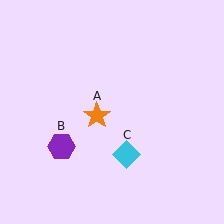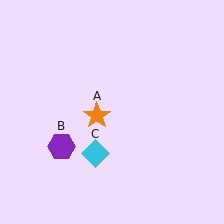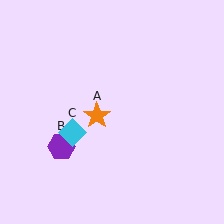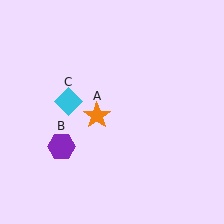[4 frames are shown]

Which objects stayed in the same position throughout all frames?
Orange star (object A) and purple hexagon (object B) remained stationary.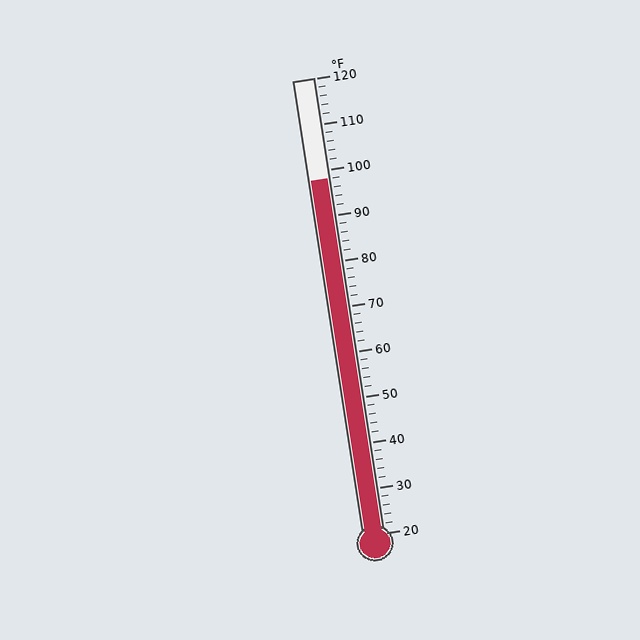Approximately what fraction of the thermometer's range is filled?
The thermometer is filled to approximately 80% of its range.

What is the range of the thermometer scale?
The thermometer scale ranges from 20°F to 120°F.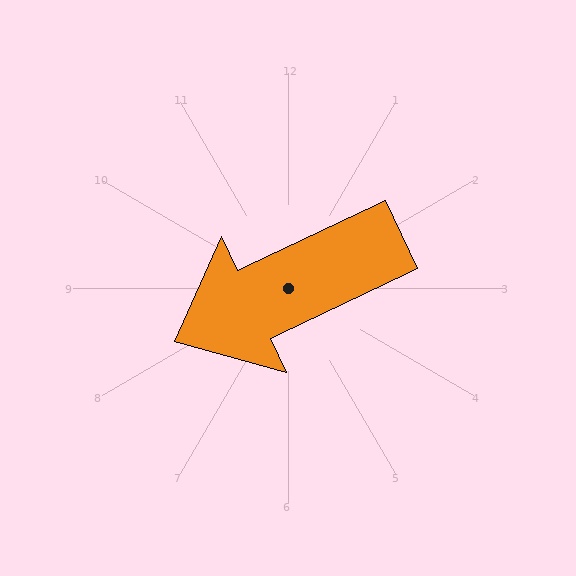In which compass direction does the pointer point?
Southwest.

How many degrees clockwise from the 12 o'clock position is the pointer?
Approximately 245 degrees.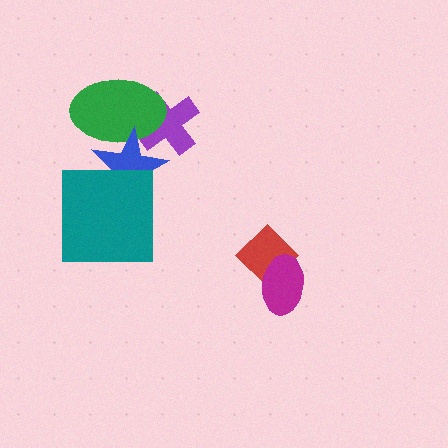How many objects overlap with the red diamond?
1 object overlaps with the red diamond.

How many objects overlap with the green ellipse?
2 objects overlap with the green ellipse.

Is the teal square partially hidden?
No, no other shape covers it.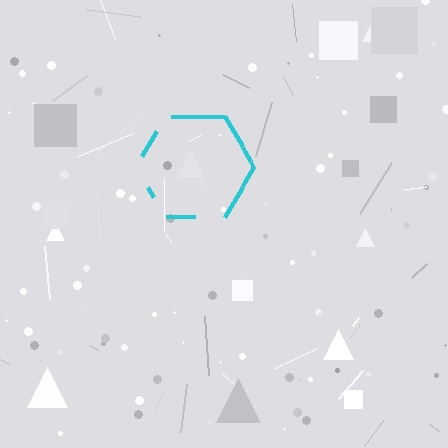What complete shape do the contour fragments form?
The contour fragments form a hexagon.